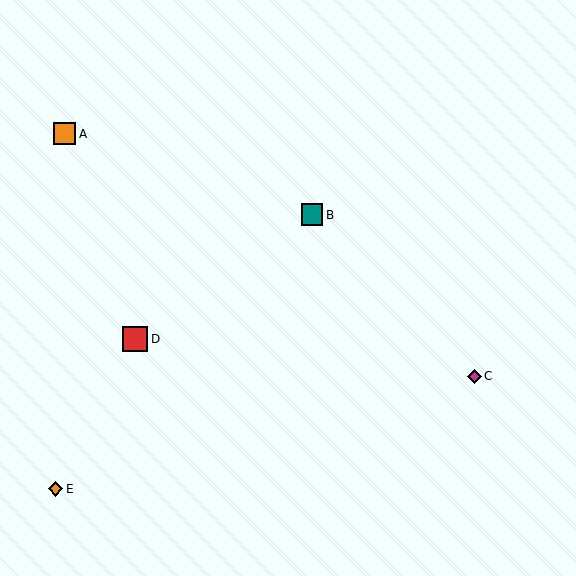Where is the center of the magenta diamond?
The center of the magenta diamond is at (474, 376).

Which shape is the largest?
The red square (labeled D) is the largest.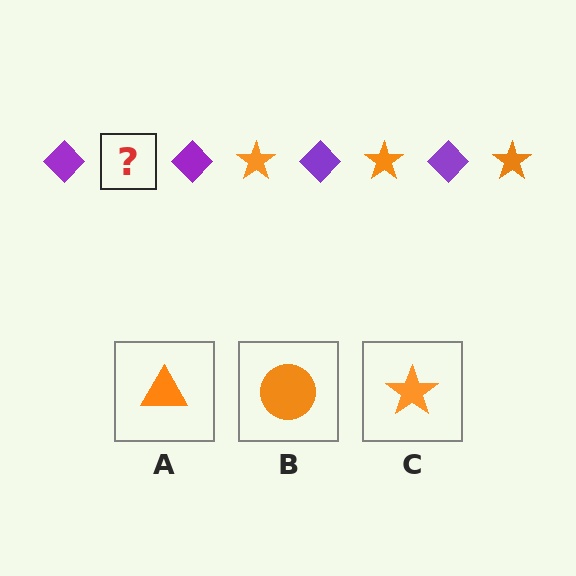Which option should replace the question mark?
Option C.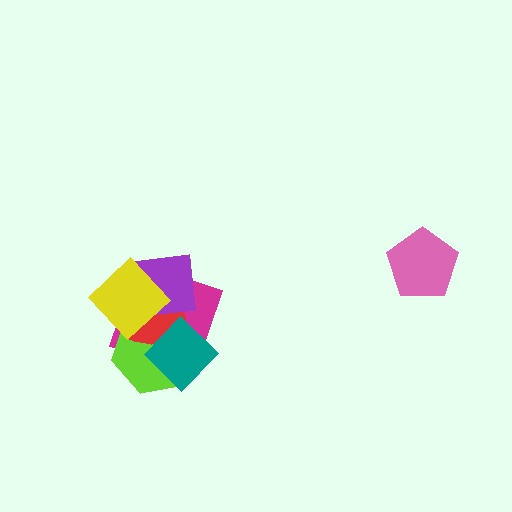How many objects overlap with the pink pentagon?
0 objects overlap with the pink pentagon.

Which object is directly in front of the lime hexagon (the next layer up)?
The red ellipse is directly in front of the lime hexagon.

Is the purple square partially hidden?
Yes, it is partially covered by another shape.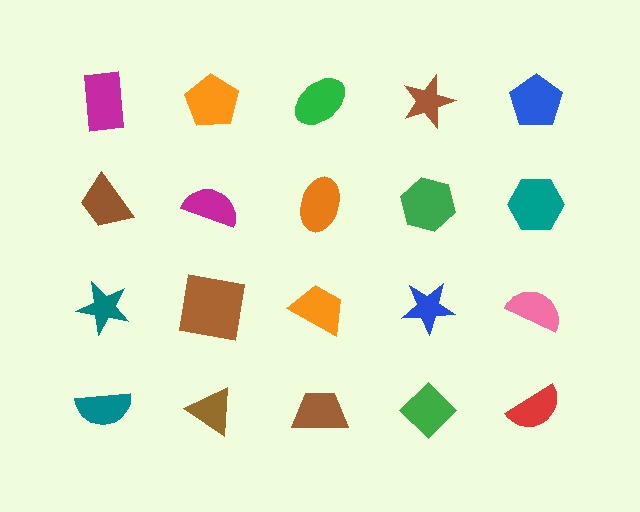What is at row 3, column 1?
A teal star.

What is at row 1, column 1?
A magenta rectangle.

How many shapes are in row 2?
5 shapes.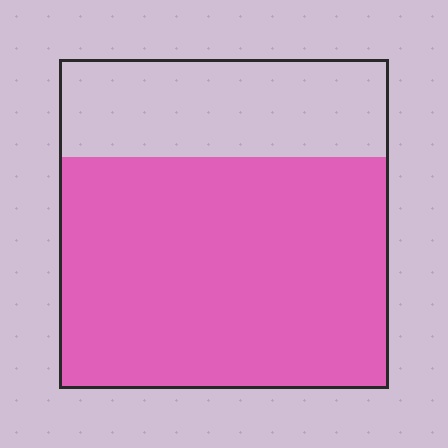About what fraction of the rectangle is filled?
About two thirds (2/3).